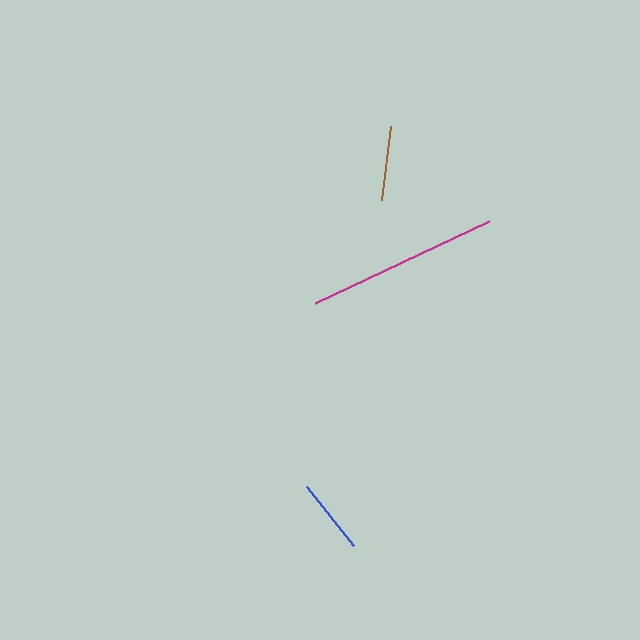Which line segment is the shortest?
The brown line is the shortest at approximately 75 pixels.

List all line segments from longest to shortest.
From longest to shortest: magenta, blue, brown.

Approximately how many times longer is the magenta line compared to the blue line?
The magenta line is approximately 2.6 times the length of the blue line.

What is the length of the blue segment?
The blue segment is approximately 75 pixels long.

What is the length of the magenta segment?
The magenta segment is approximately 193 pixels long.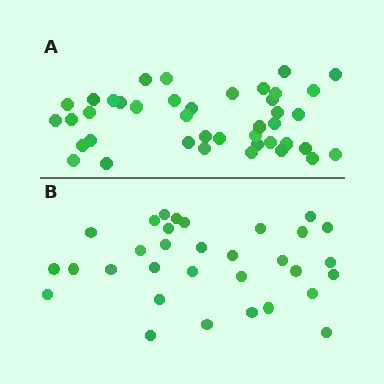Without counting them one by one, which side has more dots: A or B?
Region A (the top region) has more dots.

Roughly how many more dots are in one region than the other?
Region A has roughly 8 or so more dots than region B.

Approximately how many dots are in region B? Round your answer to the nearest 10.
About 30 dots. (The exact count is 32, which rounds to 30.)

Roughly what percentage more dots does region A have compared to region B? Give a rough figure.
About 30% more.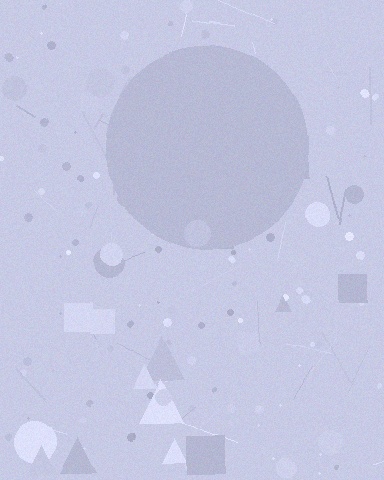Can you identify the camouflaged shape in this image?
The camouflaged shape is a circle.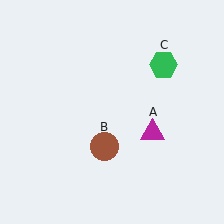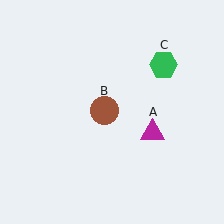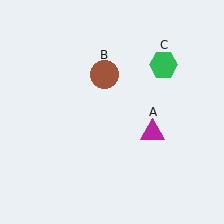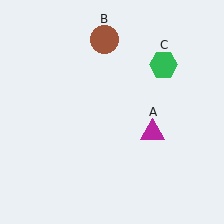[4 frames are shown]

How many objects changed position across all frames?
1 object changed position: brown circle (object B).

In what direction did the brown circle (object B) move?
The brown circle (object B) moved up.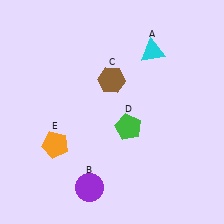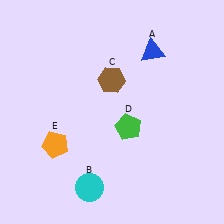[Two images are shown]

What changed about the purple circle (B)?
In Image 1, B is purple. In Image 2, it changed to cyan.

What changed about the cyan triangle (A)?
In Image 1, A is cyan. In Image 2, it changed to blue.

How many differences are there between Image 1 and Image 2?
There are 2 differences between the two images.